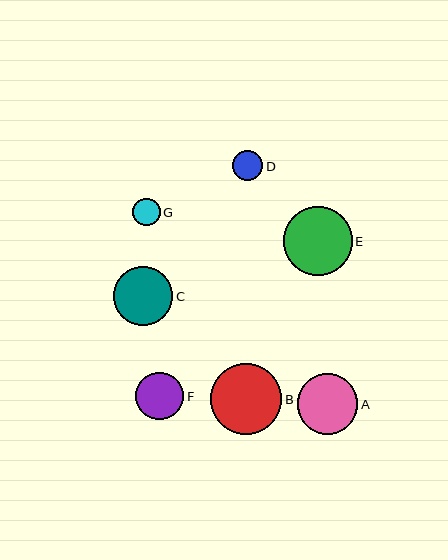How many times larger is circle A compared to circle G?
Circle A is approximately 2.2 times the size of circle G.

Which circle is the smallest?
Circle G is the smallest with a size of approximately 27 pixels.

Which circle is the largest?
Circle B is the largest with a size of approximately 71 pixels.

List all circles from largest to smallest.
From largest to smallest: B, E, A, C, F, D, G.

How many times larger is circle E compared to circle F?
Circle E is approximately 1.4 times the size of circle F.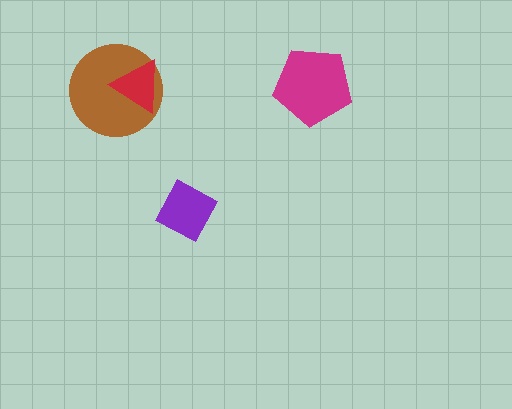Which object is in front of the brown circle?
The red triangle is in front of the brown circle.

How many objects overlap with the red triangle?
1 object overlaps with the red triangle.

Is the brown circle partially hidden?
Yes, it is partially covered by another shape.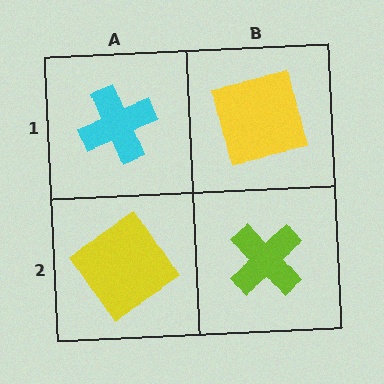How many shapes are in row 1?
2 shapes.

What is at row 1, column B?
A yellow square.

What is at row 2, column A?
A yellow diamond.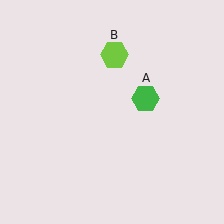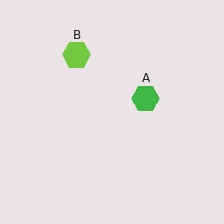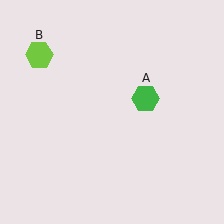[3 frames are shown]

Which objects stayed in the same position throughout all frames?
Green hexagon (object A) remained stationary.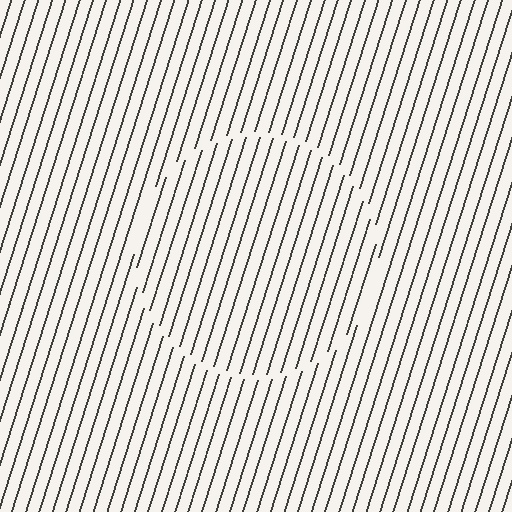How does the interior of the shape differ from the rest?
The interior of the shape contains the same grating, shifted by half a period — the contour is defined by the phase discontinuity where line-ends from the inner and outer gratings abut.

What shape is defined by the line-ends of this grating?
An illusory circle. The interior of the shape contains the same grating, shifted by half a period — the contour is defined by the phase discontinuity where line-ends from the inner and outer gratings abut.